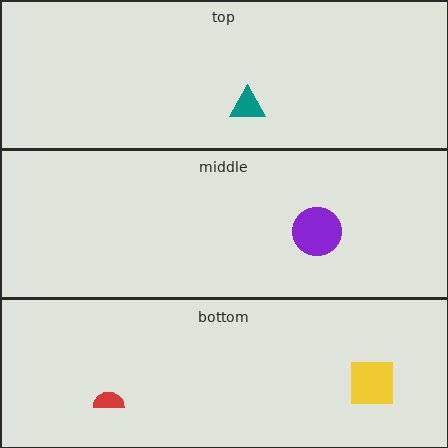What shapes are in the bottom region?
The red semicircle, the yellow square.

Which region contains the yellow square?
The bottom region.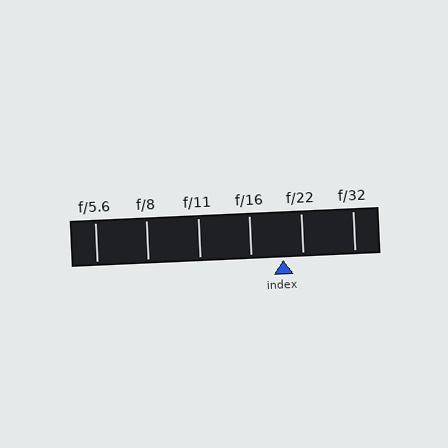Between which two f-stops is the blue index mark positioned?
The index mark is between f/16 and f/22.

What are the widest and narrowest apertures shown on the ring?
The widest aperture shown is f/5.6 and the narrowest is f/32.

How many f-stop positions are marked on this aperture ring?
There are 6 f-stop positions marked.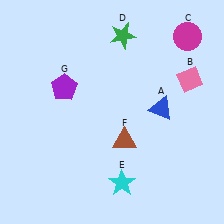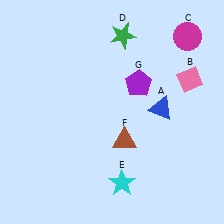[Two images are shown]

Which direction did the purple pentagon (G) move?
The purple pentagon (G) moved right.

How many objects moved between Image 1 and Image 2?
1 object moved between the two images.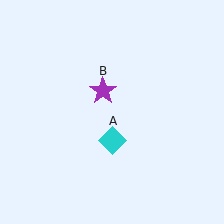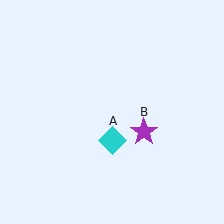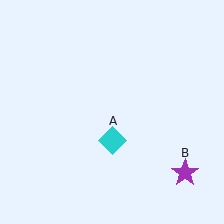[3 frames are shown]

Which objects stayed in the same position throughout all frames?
Cyan diamond (object A) remained stationary.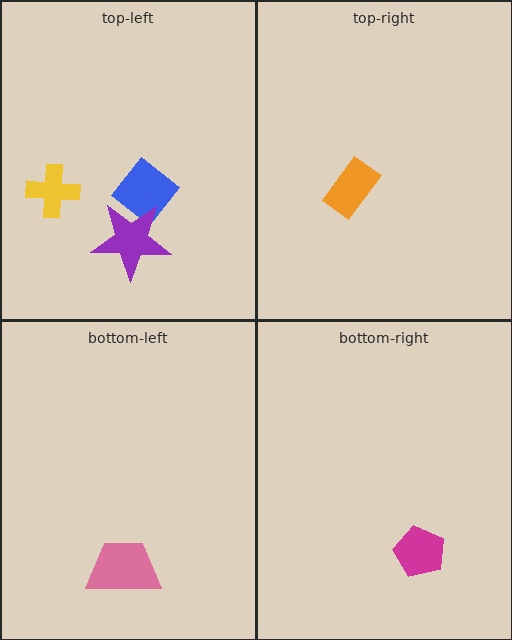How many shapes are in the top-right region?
1.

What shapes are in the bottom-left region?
The pink trapezoid.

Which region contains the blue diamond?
The top-left region.